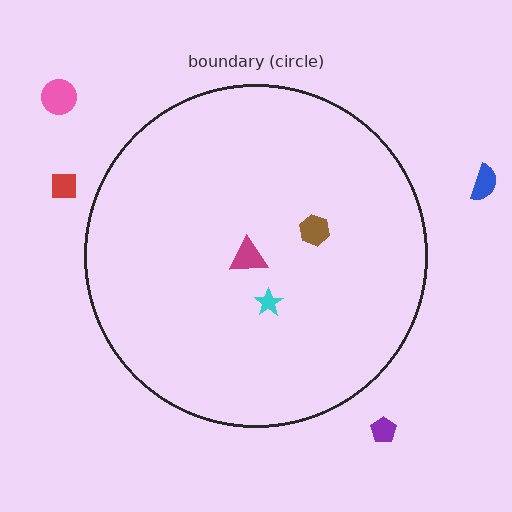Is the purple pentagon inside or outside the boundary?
Outside.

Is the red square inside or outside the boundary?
Outside.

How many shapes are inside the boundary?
3 inside, 4 outside.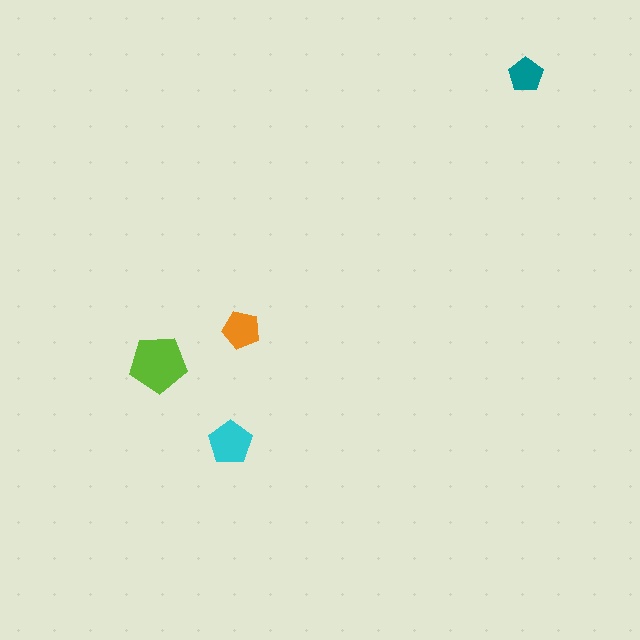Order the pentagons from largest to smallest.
the lime one, the cyan one, the orange one, the teal one.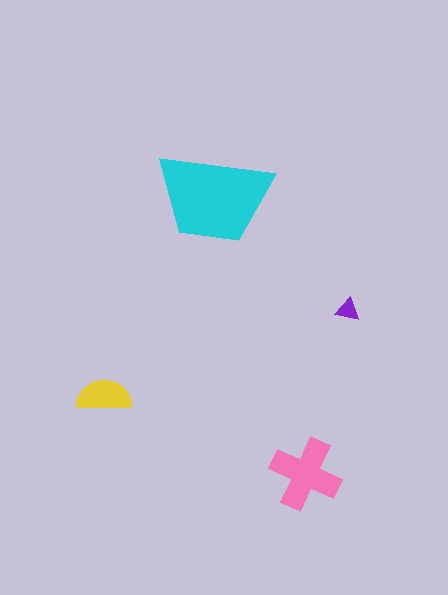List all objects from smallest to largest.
The purple triangle, the yellow semicircle, the pink cross, the cyan trapezoid.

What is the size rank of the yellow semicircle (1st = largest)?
3rd.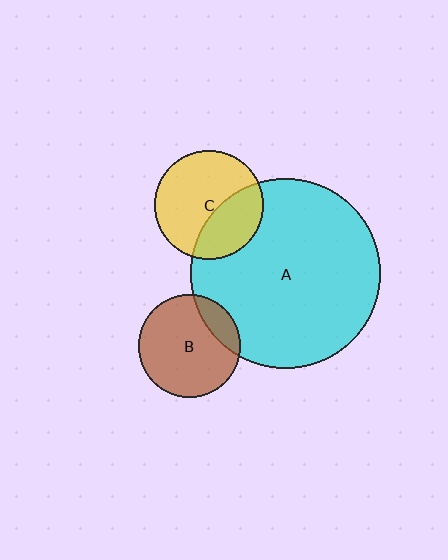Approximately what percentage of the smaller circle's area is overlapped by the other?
Approximately 15%.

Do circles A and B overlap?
Yes.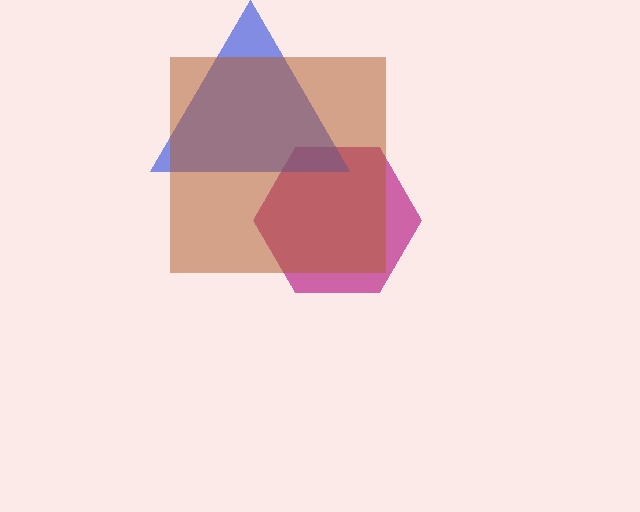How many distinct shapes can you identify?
There are 3 distinct shapes: a magenta hexagon, a blue triangle, a brown square.